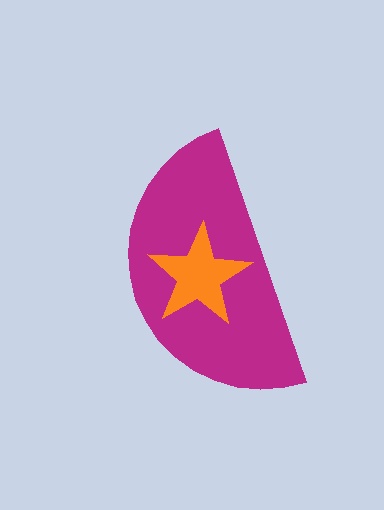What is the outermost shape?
The magenta semicircle.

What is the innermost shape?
The orange star.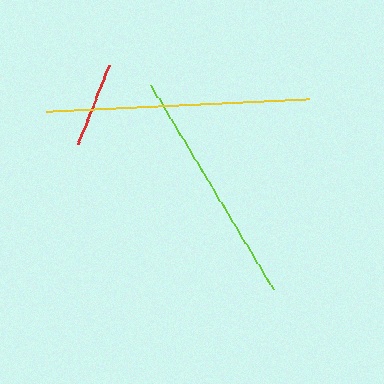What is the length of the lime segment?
The lime segment is approximately 239 pixels long.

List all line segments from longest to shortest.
From longest to shortest: yellow, lime, red.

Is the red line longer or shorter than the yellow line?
The yellow line is longer than the red line.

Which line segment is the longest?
The yellow line is the longest at approximately 264 pixels.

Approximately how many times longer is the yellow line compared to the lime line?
The yellow line is approximately 1.1 times the length of the lime line.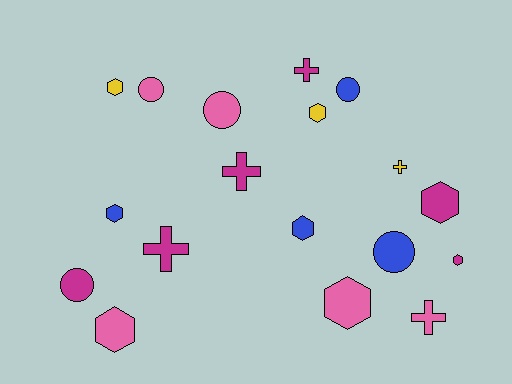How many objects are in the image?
There are 18 objects.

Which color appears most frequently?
Magenta, with 6 objects.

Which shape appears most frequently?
Hexagon, with 8 objects.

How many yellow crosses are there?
There is 1 yellow cross.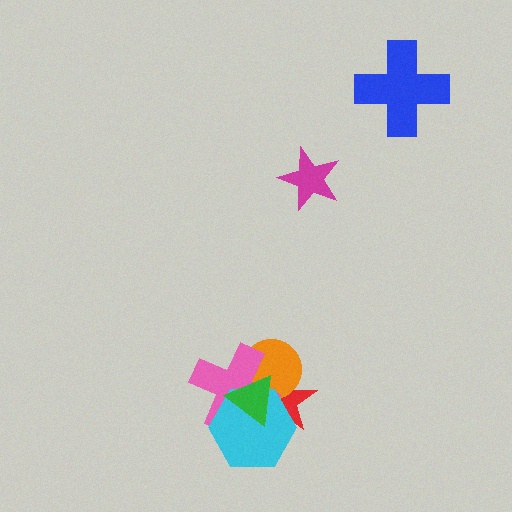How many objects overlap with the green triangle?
4 objects overlap with the green triangle.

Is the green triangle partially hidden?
No, no other shape covers it.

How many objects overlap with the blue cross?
0 objects overlap with the blue cross.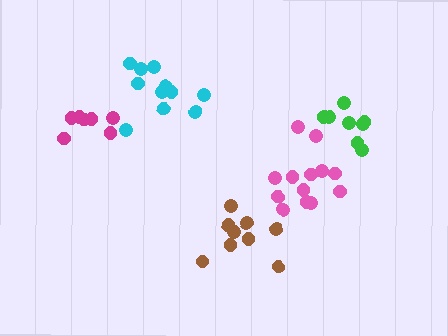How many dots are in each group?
Group 1: 12 dots, Group 2: 8 dots, Group 3: 13 dots, Group 4: 9 dots, Group 5: 7 dots (49 total).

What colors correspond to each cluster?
The clusters are colored: cyan, green, pink, brown, magenta.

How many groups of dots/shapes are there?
There are 5 groups.